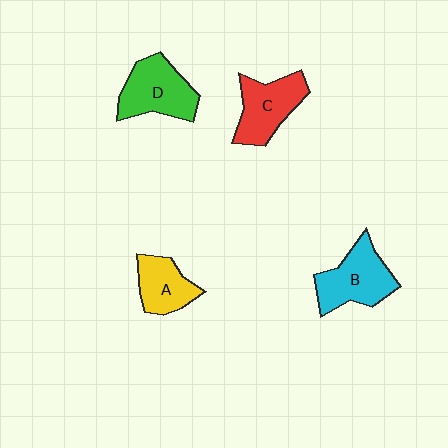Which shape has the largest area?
Shape B (cyan).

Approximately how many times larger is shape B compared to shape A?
Approximately 1.4 times.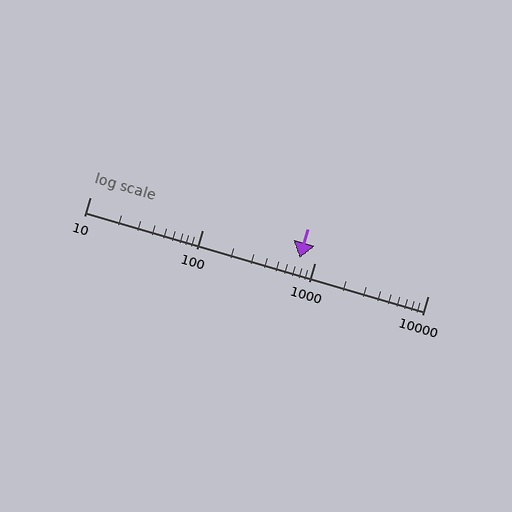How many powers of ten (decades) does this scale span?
The scale spans 3 decades, from 10 to 10000.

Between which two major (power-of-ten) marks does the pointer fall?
The pointer is between 100 and 1000.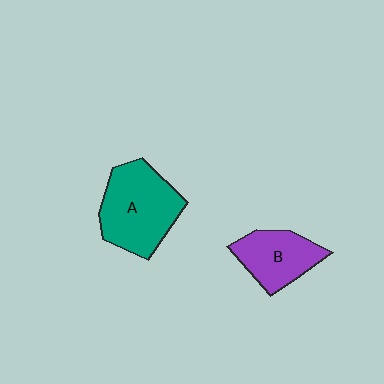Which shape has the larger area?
Shape A (teal).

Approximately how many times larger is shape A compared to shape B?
Approximately 1.5 times.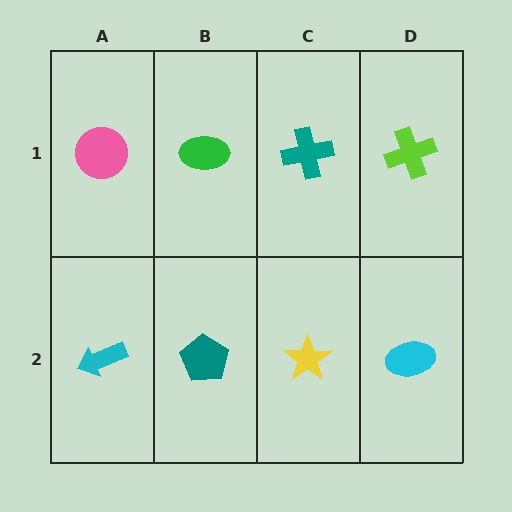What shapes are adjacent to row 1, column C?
A yellow star (row 2, column C), a green ellipse (row 1, column B), a lime cross (row 1, column D).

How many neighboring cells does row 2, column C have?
3.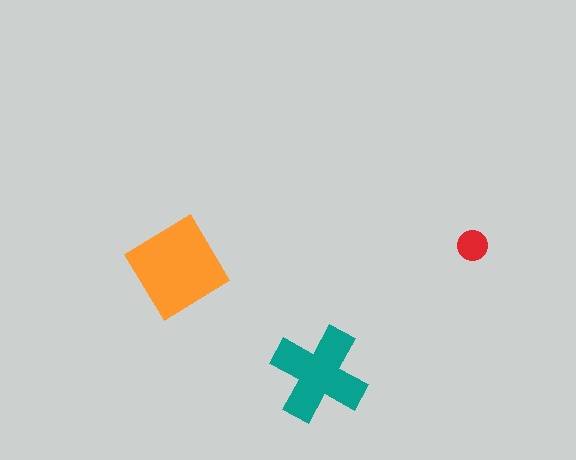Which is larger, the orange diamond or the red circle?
The orange diamond.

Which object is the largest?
The orange diamond.